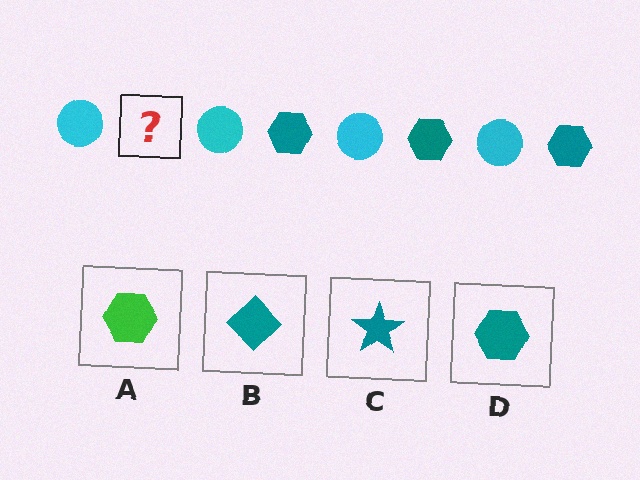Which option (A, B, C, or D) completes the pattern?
D.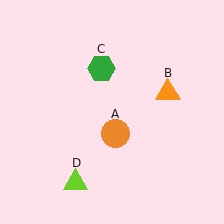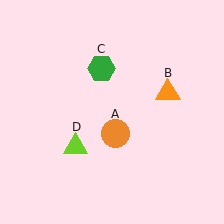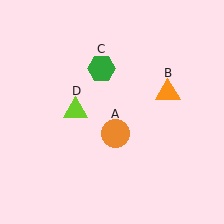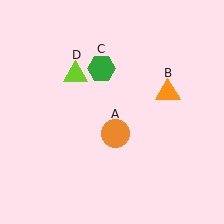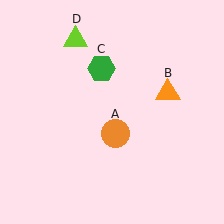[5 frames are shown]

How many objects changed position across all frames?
1 object changed position: lime triangle (object D).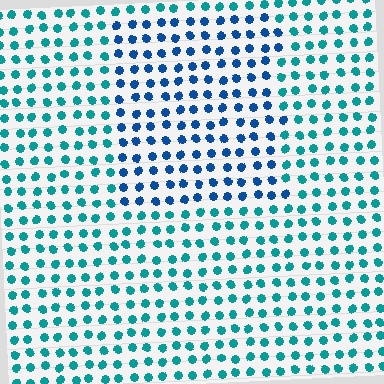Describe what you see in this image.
The image is filled with small teal elements in a uniform arrangement. A rectangle-shaped region is visible where the elements are tinted to a slightly different hue, forming a subtle color boundary.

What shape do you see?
I see a rectangle.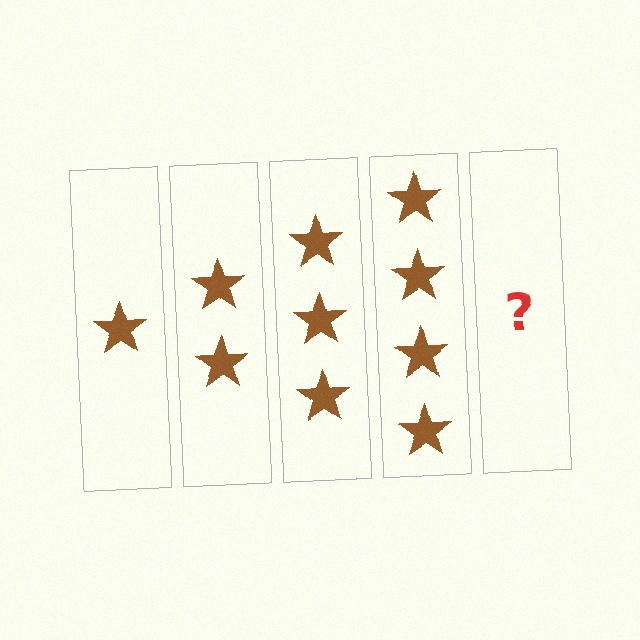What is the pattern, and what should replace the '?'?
The pattern is that each step adds one more star. The '?' should be 5 stars.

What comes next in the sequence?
The next element should be 5 stars.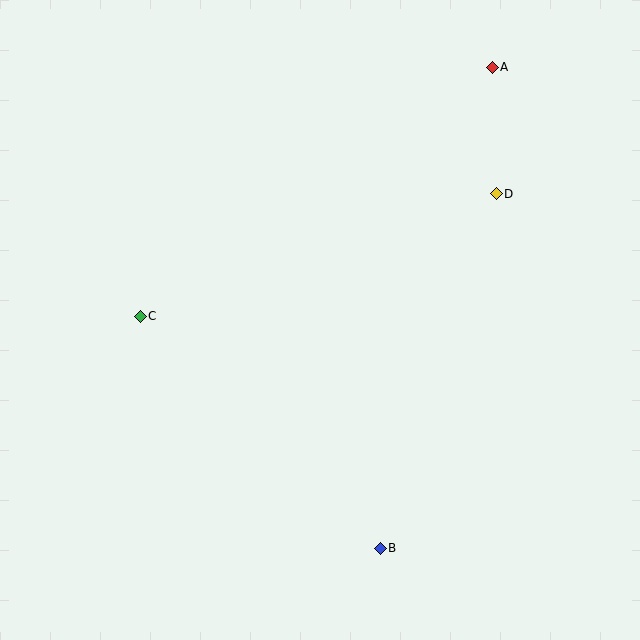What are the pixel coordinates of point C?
Point C is at (140, 316).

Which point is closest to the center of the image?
Point C at (140, 316) is closest to the center.